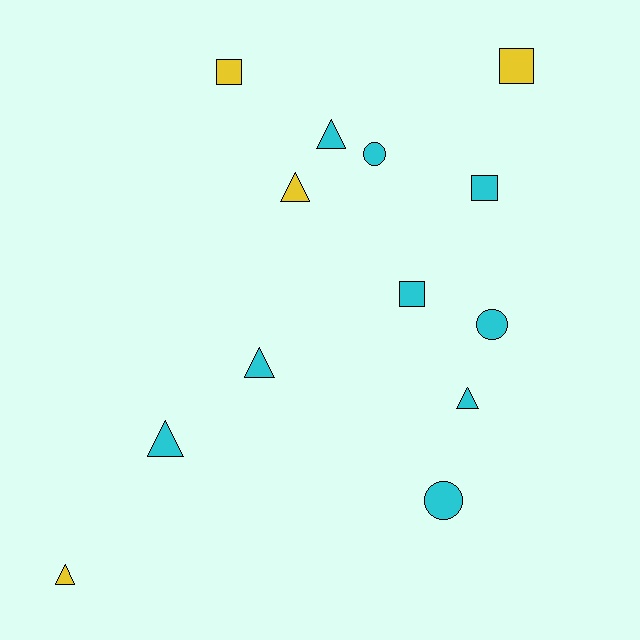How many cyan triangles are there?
There are 4 cyan triangles.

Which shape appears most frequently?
Triangle, with 6 objects.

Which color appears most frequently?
Cyan, with 9 objects.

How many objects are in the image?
There are 13 objects.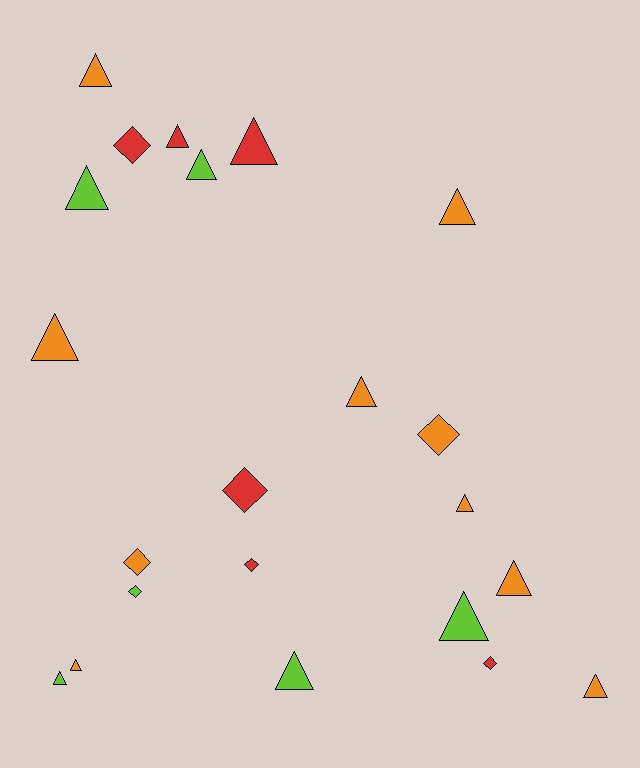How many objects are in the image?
There are 22 objects.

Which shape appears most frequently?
Triangle, with 15 objects.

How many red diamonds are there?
There are 4 red diamonds.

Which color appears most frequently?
Orange, with 10 objects.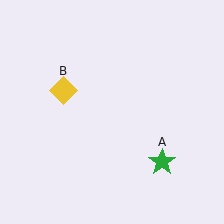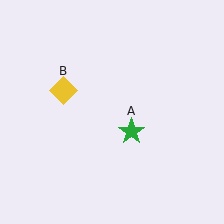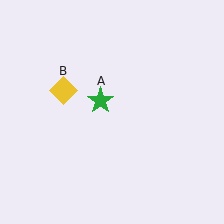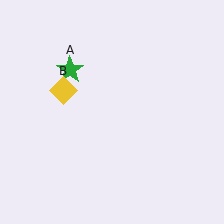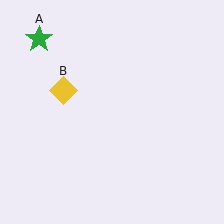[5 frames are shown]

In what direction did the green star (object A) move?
The green star (object A) moved up and to the left.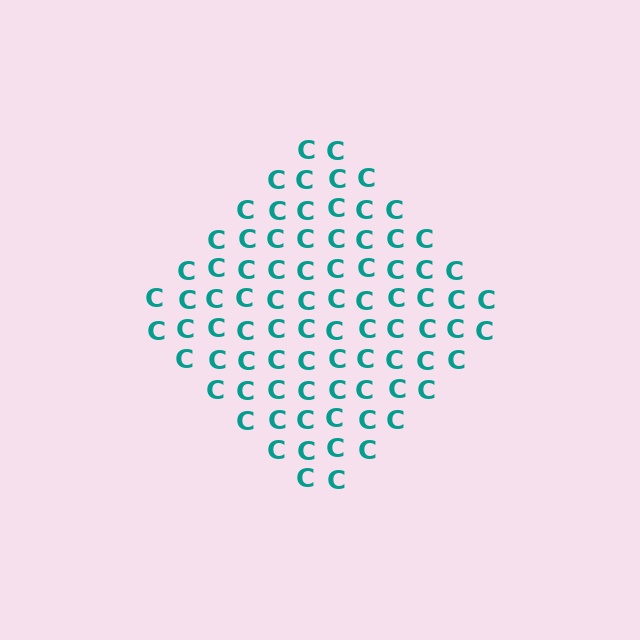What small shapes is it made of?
It is made of small letter C's.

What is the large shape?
The large shape is a diamond.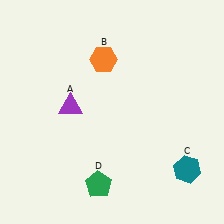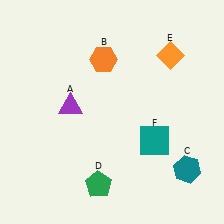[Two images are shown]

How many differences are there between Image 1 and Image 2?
There are 2 differences between the two images.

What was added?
An orange diamond (E), a teal square (F) were added in Image 2.